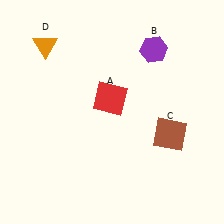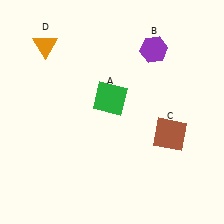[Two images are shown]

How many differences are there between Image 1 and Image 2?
There is 1 difference between the two images.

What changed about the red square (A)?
In Image 1, A is red. In Image 2, it changed to green.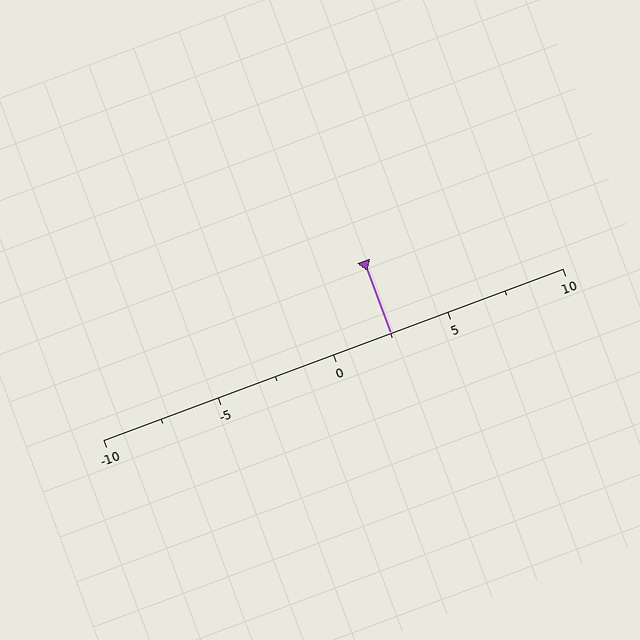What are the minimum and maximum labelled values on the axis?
The axis runs from -10 to 10.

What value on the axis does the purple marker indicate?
The marker indicates approximately 2.5.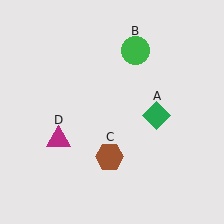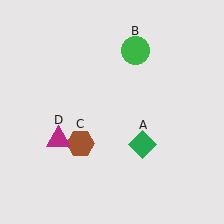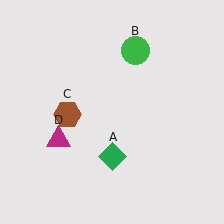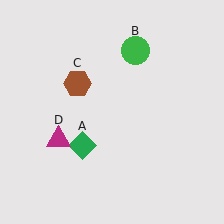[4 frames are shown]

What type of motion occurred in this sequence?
The green diamond (object A), brown hexagon (object C) rotated clockwise around the center of the scene.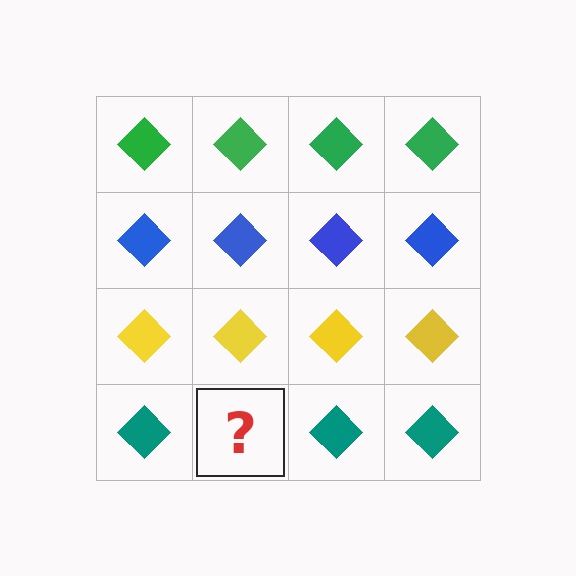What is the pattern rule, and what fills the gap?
The rule is that each row has a consistent color. The gap should be filled with a teal diamond.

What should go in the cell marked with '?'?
The missing cell should contain a teal diamond.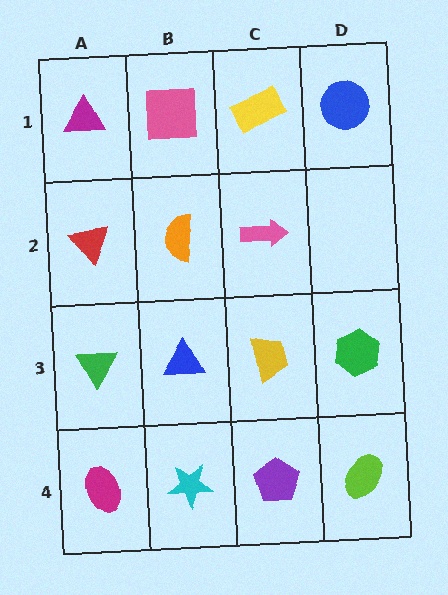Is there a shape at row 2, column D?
No, that cell is empty.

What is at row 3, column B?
A blue triangle.